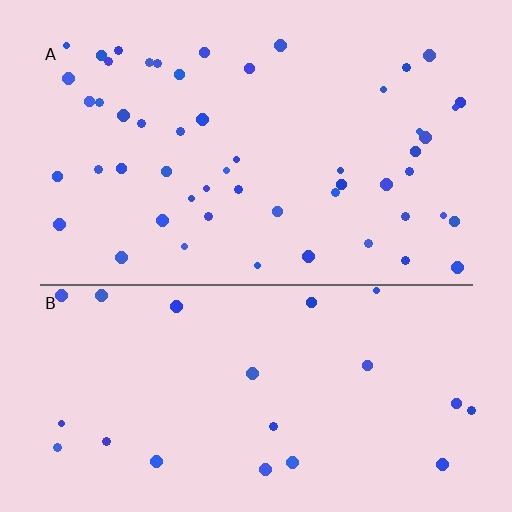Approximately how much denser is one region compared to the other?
Approximately 2.4× — region A over region B.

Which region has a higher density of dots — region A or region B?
A (the top).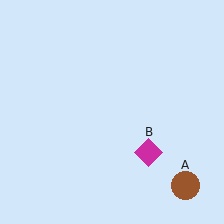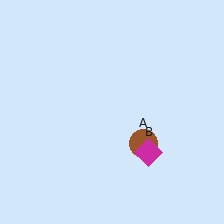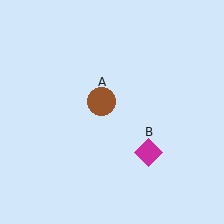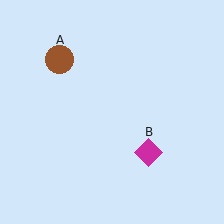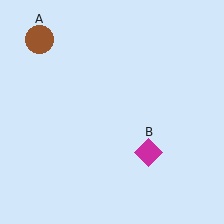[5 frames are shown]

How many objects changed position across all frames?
1 object changed position: brown circle (object A).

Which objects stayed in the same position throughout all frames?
Magenta diamond (object B) remained stationary.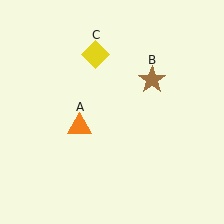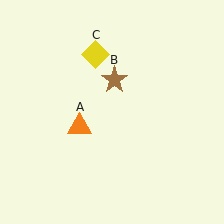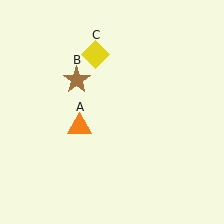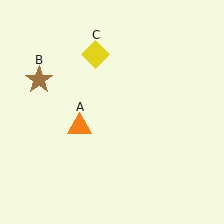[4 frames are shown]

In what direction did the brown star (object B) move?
The brown star (object B) moved left.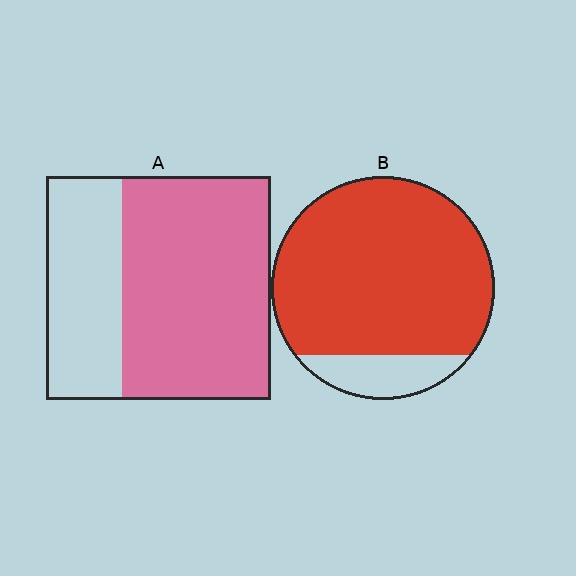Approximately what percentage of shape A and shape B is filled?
A is approximately 65% and B is approximately 85%.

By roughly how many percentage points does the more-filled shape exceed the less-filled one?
By roughly 20 percentage points (B over A).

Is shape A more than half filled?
Yes.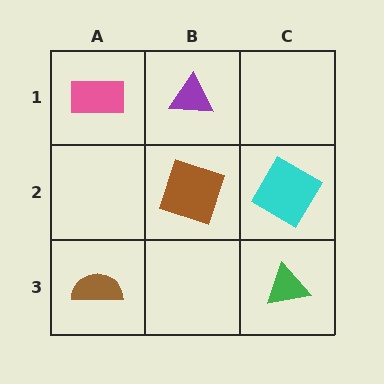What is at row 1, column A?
A pink rectangle.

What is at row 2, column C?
A cyan diamond.